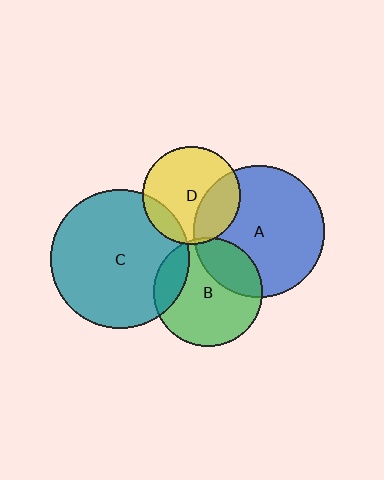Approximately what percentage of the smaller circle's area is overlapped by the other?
Approximately 5%.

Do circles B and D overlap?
Yes.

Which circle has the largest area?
Circle C (teal).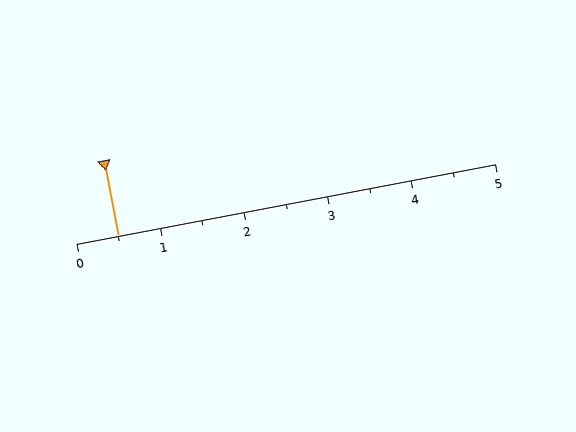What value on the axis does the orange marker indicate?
The marker indicates approximately 0.5.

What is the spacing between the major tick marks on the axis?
The major ticks are spaced 1 apart.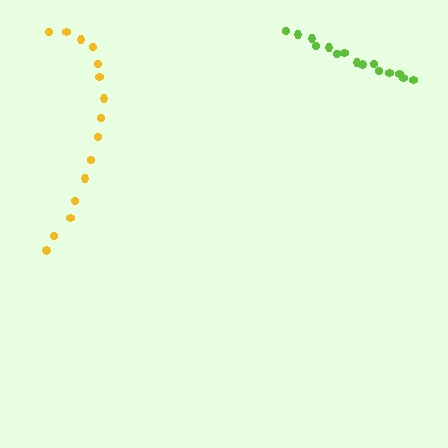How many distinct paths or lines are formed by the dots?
There are 2 distinct paths.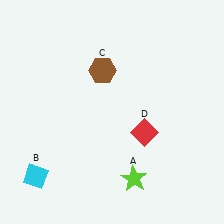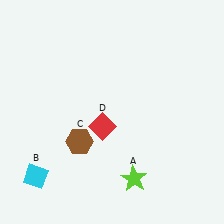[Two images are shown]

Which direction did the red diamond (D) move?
The red diamond (D) moved left.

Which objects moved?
The objects that moved are: the brown hexagon (C), the red diamond (D).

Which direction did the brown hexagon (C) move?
The brown hexagon (C) moved down.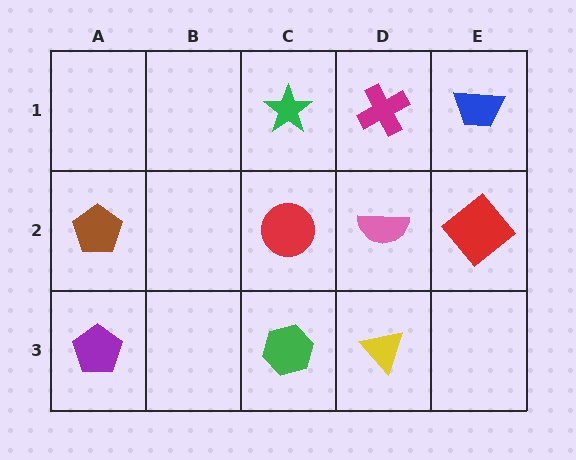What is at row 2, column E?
A red diamond.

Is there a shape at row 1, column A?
No, that cell is empty.